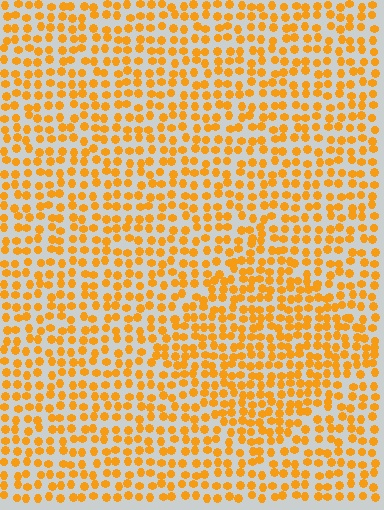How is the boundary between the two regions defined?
The boundary is defined by a change in element density (approximately 1.4x ratio). All elements are the same color, size, and shape.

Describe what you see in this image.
The image contains small orange elements arranged at two different densities. A diamond-shaped region is visible where the elements are more densely packed than the surrounding area.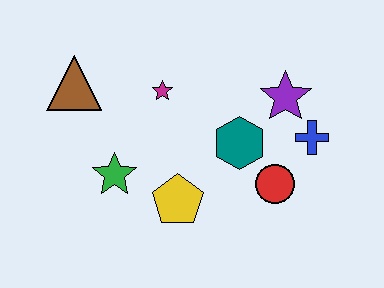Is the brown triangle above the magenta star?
Yes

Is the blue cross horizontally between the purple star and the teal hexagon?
No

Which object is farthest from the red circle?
The brown triangle is farthest from the red circle.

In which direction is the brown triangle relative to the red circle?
The brown triangle is to the left of the red circle.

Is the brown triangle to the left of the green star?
Yes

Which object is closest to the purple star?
The blue cross is closest to the purple star.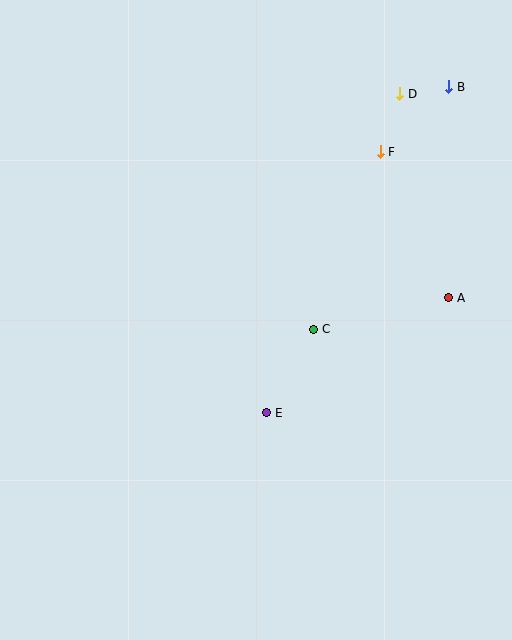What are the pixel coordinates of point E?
Point E is at (267, 413).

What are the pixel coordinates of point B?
Point B is at (449, 87).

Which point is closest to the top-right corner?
Point B is closest to the top-right corner.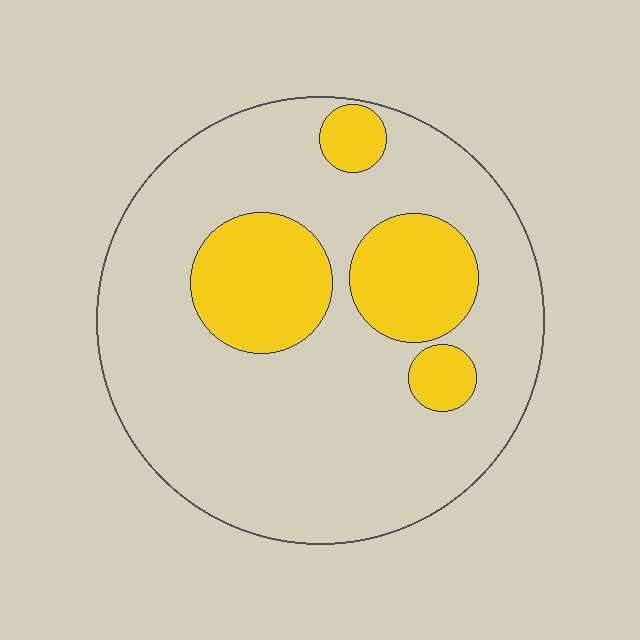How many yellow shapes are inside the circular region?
4.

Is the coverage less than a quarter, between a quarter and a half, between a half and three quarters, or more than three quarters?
Less than a quarter.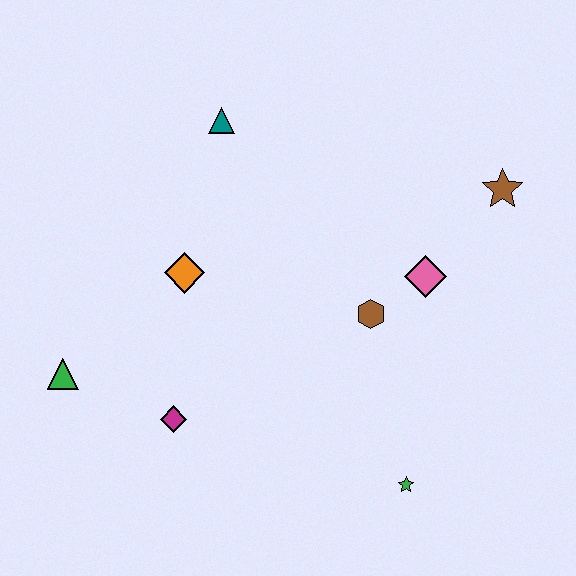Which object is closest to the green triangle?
The magenta diamond is closest to the green triangle.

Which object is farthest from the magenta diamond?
The brown star is farthest from the magenta diamond.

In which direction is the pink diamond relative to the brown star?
The pink diamond is below the brown star.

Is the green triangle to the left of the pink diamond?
Yes